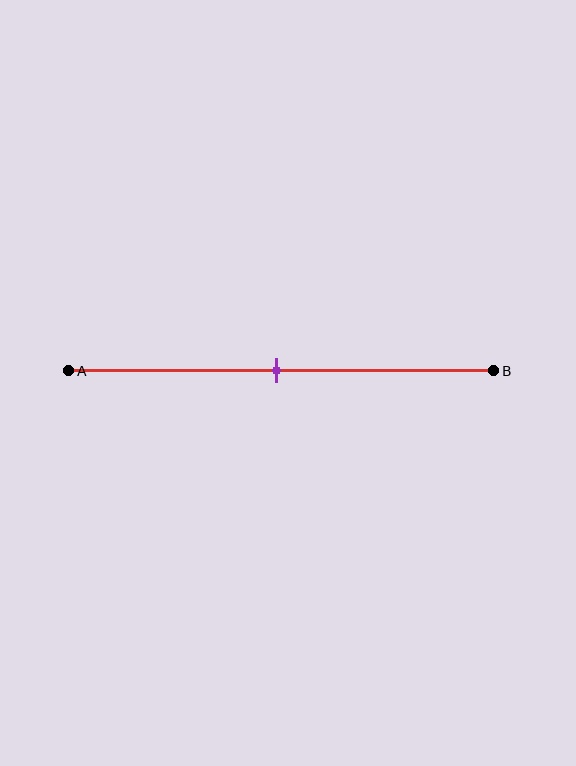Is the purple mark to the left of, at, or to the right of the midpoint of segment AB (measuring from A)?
The purple mark is approximately at the midpoint of segment AB.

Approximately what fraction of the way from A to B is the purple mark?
The purple mark is approximately 50% of the way from A to B.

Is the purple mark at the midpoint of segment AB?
Yes, the mark is approximately at the midpoint.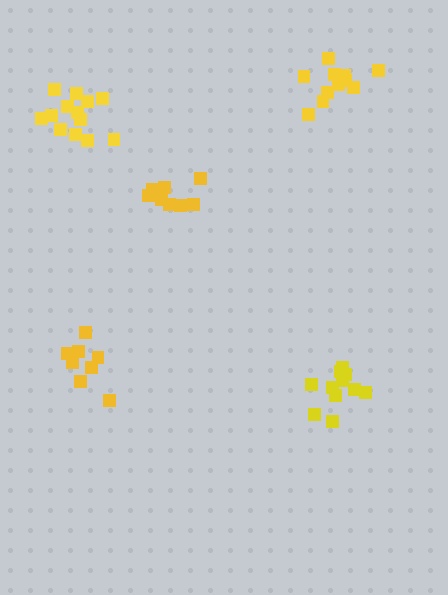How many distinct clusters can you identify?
There are 5 distinct clusters.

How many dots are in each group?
Group 1: 11 dots, Group 2: 8 dots, Group 3: 13 dots, Group 4: 11 dots, Group 5: 9 dots (52 total).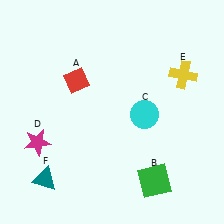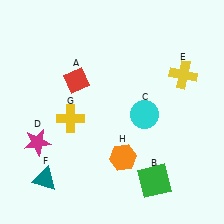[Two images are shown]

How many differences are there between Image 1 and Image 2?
There are 2 differences between the two images.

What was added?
A yellow cross (G), an orange hexagon (H) were added in Image 2.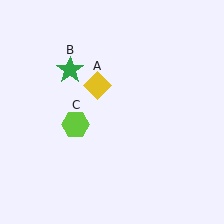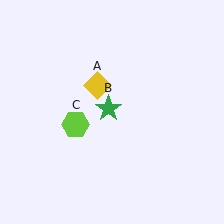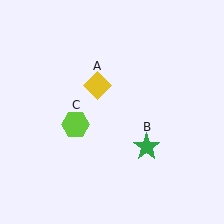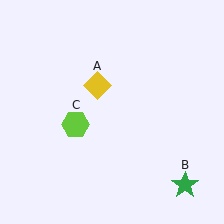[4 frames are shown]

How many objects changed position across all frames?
1 object changed position: green star (object B).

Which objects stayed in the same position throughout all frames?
Yellow diamond (object A) and lime hexagon (object C) remained stationary.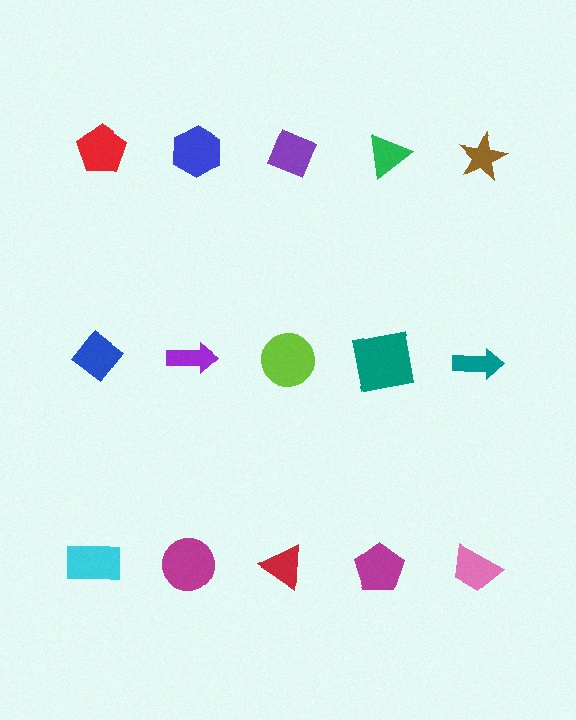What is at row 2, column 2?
A purple arrow.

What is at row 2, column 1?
A blue diamond.